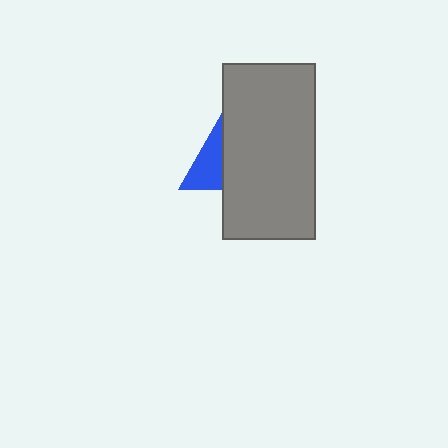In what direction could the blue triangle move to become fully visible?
The blue triangle could move left. That would shift it out from behind the gray rectangle entirely.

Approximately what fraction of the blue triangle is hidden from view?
Roughly 52% of the blue triangle is hidden behind the gray rectangle.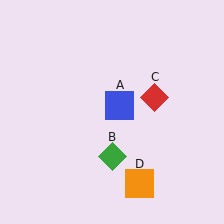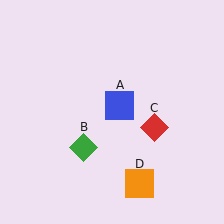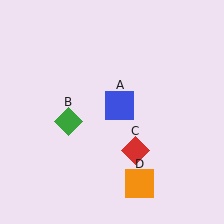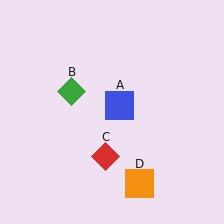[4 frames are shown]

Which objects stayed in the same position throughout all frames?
Blue square (object A) and orange square (object D) remained stationary.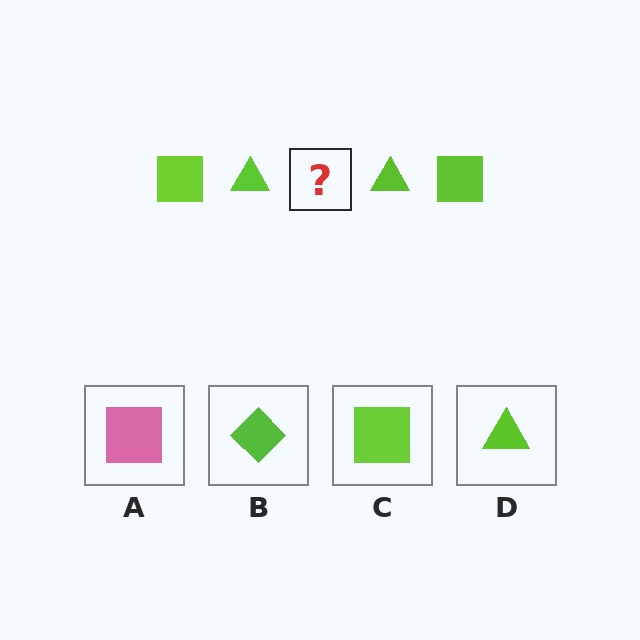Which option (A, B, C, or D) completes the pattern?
C.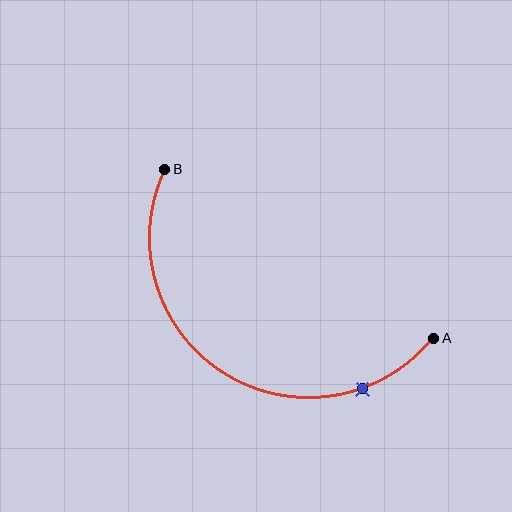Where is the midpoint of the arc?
The arc midpoint is the point on the curve farthest from the straight line joining A and B. It sits below that line.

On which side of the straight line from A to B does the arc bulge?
The arc bulges below the straight line connecting A and B.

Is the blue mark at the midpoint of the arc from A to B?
No. The blue mark lies on the arc but is closer to endpoint A. The arc midpoint would be at the point on the curve equidistant along the arc from both A and B.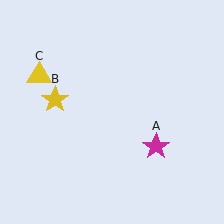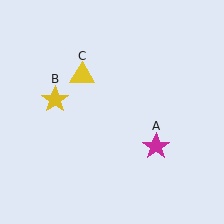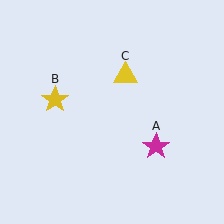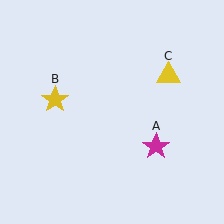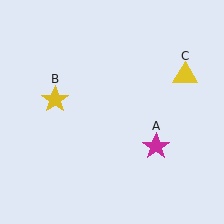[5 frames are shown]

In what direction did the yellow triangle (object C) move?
The yellow triangle (object C) moved right.